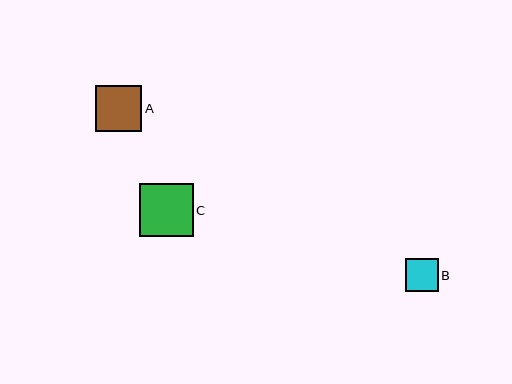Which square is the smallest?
Square B is the smallest with a size of approximately 33 pixels.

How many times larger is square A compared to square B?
Square A is approximately 1.4 times the size of square B.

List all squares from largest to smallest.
From largest to smallest: C, A, B.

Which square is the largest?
Square C is the largest with a size of approximately 54 pixels.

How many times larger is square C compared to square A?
Square C is approximately 1.2 times the size of square A.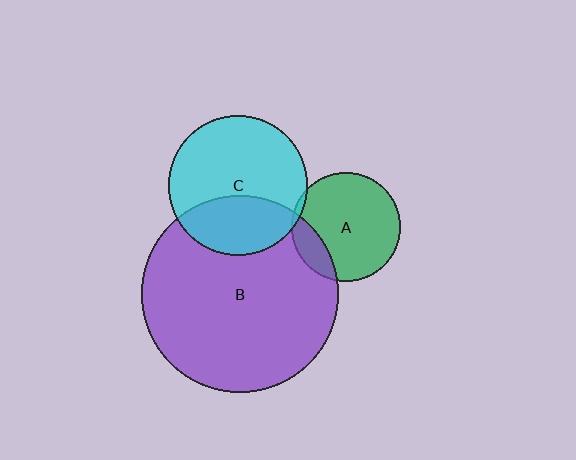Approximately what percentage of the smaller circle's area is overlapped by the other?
Approximately 35%.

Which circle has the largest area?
Circle B (purple).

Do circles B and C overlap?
Yes.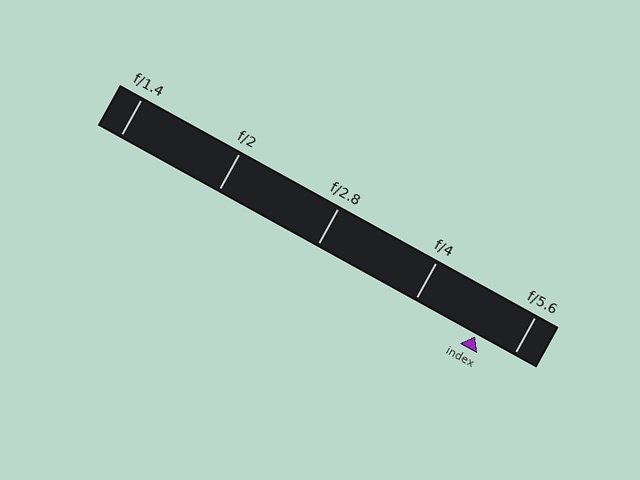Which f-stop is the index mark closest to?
The index mark is closest to f/5.6.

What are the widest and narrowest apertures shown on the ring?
The widest aperture shown is f/1.4 and the narrowest is f/5.6.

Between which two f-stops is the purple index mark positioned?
The index mark is between f/4 and f/5.6.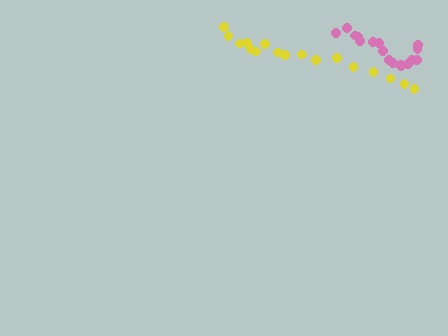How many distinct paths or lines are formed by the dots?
There are 2 distinct paths.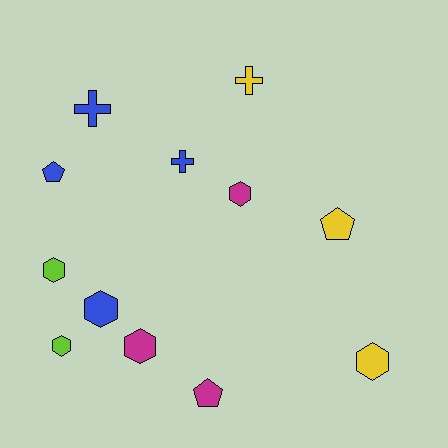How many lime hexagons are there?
There are 2 lime hexagons.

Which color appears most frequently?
Blue, with 4 objects.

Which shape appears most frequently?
Hexagon, with 6 objects.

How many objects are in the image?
There are 12 objects.